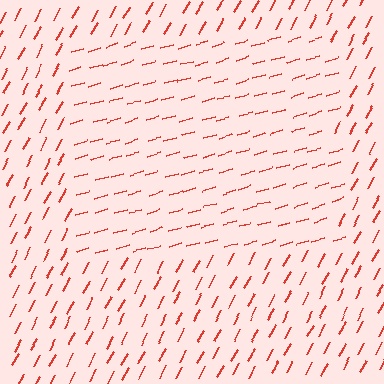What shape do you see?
I see a rectangle.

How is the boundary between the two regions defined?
The boundary is defined purely by a change in line orientation (approximately 45 degrees difference). All lines are the same color and thickness.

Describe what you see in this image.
The image is filled with small red line segments. A rectangle region in the image has lines oriented differently from the surrounding lines, creating a visible texture boundary.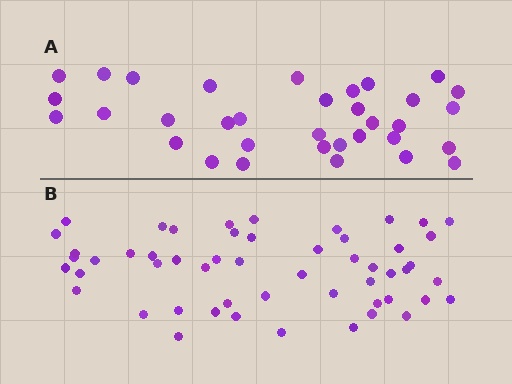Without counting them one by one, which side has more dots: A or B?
Region B (the bottom region) has more dots.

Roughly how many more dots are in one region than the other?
Region B has approximately 20 more dots than region A.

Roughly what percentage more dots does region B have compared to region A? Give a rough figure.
About 55% more.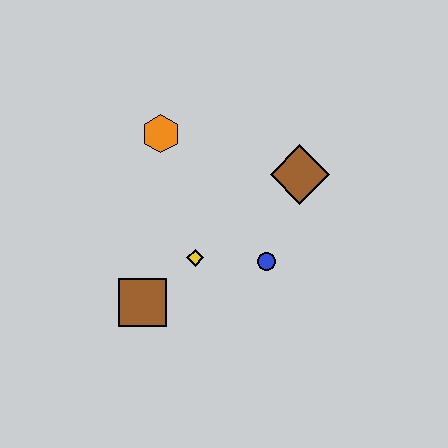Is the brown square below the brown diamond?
Yes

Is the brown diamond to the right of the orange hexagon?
Yes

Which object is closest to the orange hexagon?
The yellow diamond is closest to the orange hexagon.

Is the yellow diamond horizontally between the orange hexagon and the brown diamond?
Yes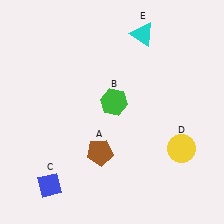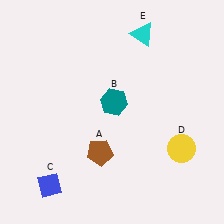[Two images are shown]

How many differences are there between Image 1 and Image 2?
There is 1 difference between the two images.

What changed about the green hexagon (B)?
In Image 1, B is green. In Image 2, it changed to teal.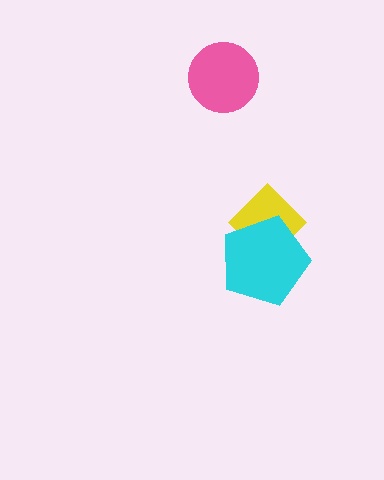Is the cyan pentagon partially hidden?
No, no other shape covers it.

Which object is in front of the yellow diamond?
The cyan pentagon is in front of the yellow diamond.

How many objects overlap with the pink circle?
0 objects overlap with the pink circle.